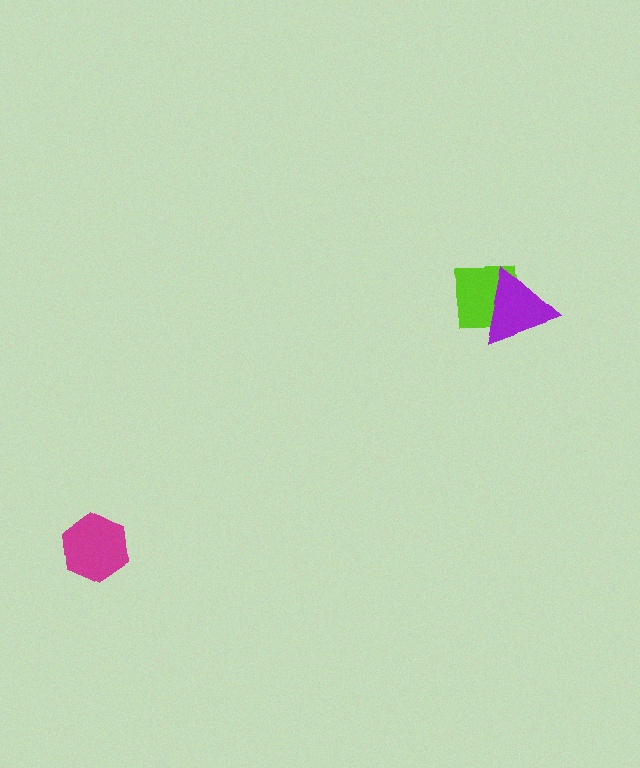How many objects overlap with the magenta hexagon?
0 objects overlap with the magenta hexagon.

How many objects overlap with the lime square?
1 object overlaps with the lime square.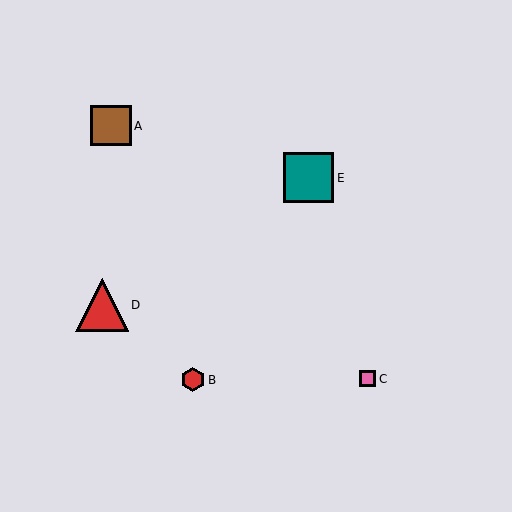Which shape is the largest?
The red triangle (labeled D) is the largest.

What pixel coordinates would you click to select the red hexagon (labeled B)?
Click at (193, 380) to select the red hexagon B.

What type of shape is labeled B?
Shape B is a red hexagon.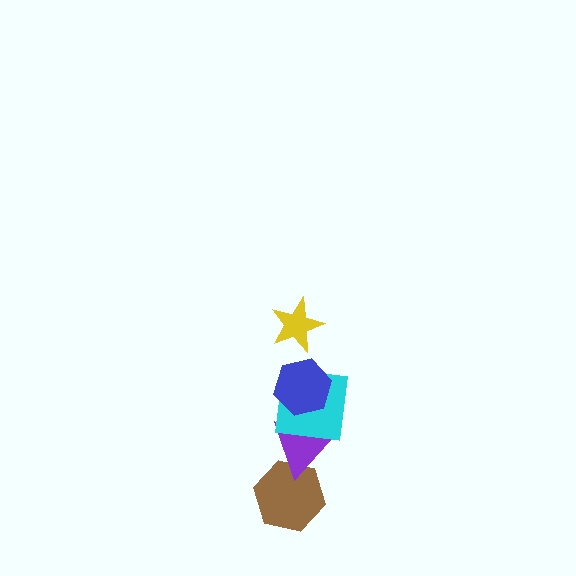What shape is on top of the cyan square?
The blue hexagon is on top of the cyan square.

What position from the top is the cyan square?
The cyan square is 3rd from the top.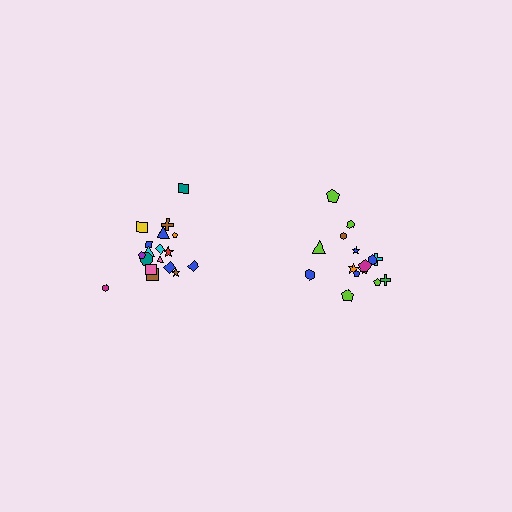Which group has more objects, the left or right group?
The left group.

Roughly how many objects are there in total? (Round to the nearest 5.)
Roughly 35 objects in total.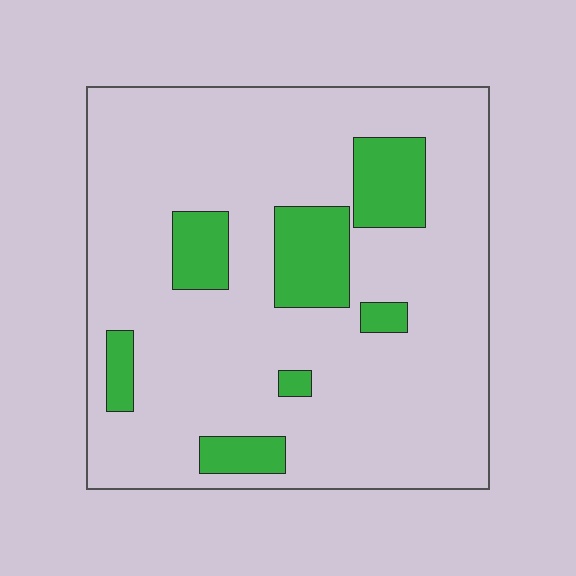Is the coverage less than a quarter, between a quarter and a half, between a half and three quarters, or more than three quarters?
Less than a quarter.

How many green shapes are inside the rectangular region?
7.